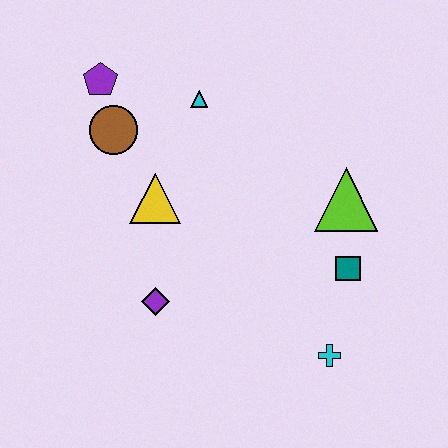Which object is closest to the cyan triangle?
The brown circle is closest to the cyan triangle.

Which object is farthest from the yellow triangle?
The cyan cross is farthest from the yellow triangle.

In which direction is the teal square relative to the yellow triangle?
The teal square is to the right of the yellow triangle.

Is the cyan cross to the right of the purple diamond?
Yes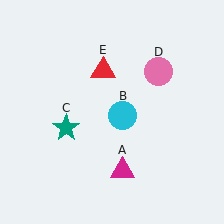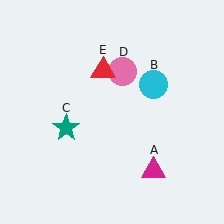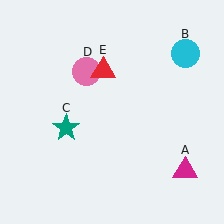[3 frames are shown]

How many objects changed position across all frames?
3 objects changed position: magenta triangle (object A), cyan circle (object B), pink circle (object D).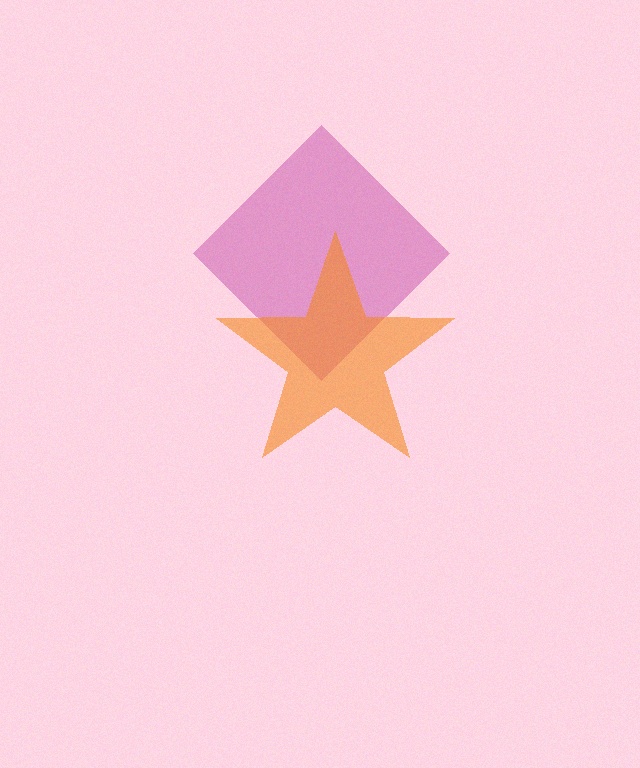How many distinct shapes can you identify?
There are 2 distinct shapes: a magenta diamond, an orange star.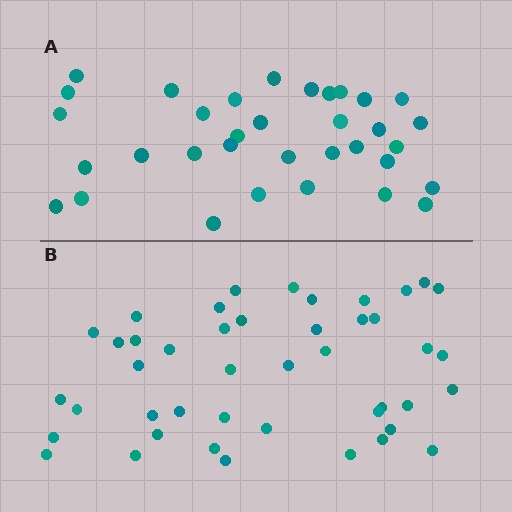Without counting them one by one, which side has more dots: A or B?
Region B (the bottom region) has more dots.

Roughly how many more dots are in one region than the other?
Region B has roughly 10 or so more dots than region A.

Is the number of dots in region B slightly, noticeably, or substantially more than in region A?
Region B has noticeably more, but not dramatically so. The ratio is roughly 1.3 to 1.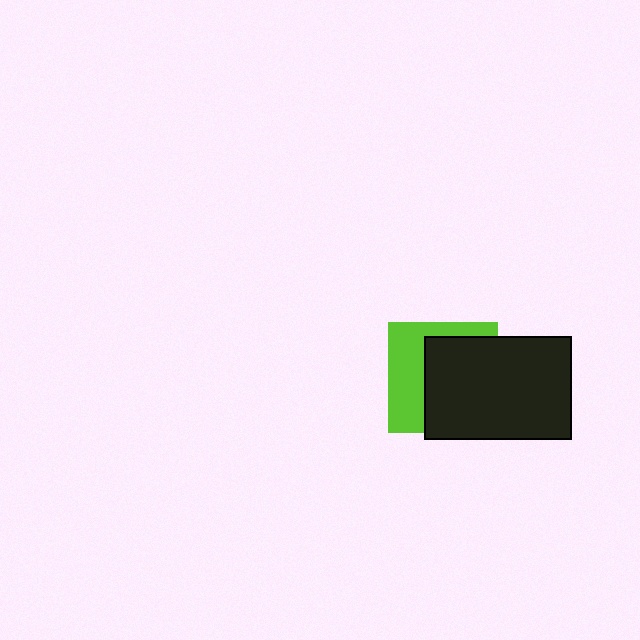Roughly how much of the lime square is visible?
A small part of it is visible (roughly 41%).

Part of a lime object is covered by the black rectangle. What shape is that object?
It is a square.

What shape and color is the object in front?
The object in front is a black rectangle.